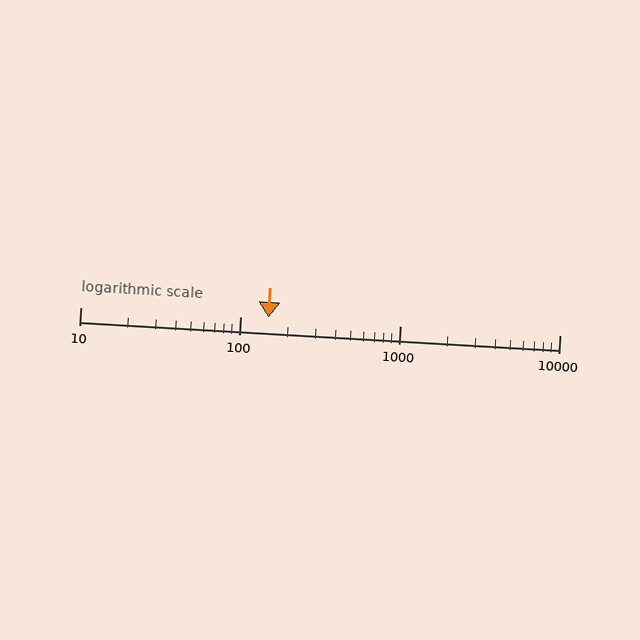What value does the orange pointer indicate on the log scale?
The pointer indicates approximately 150.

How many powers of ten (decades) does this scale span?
The scale spans 3 decades, from 10 to 10000.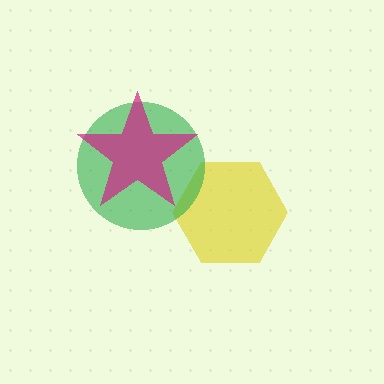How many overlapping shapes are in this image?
There are 3 overlapping shapes in the image.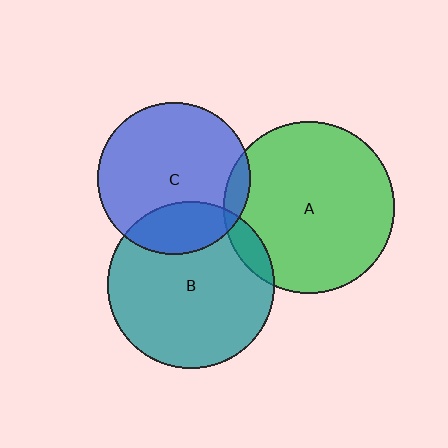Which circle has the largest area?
Circle A (green).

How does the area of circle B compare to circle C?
Approximately 1.2 times.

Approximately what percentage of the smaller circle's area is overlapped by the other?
Approximately 5%.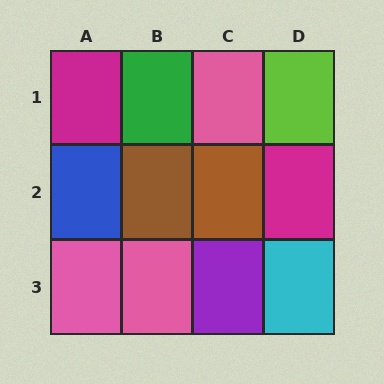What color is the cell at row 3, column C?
Purple.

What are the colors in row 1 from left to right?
Magenta, green, pink, lime.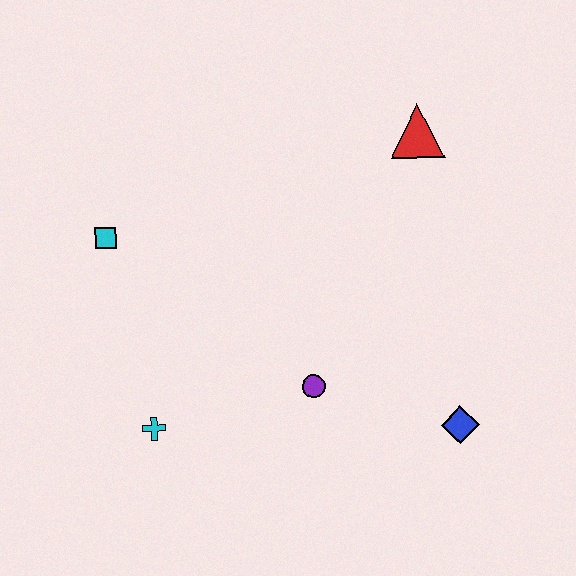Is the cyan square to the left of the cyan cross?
Yes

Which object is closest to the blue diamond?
The purple circle is closest to the blue diamond.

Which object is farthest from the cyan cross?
The red triangle is farthest from the cyan cross.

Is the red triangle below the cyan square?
No